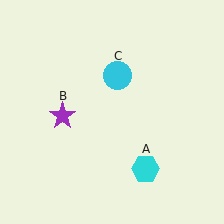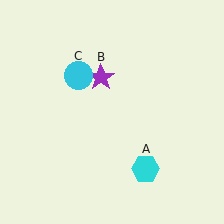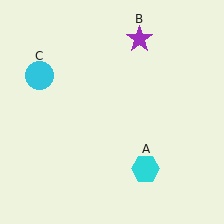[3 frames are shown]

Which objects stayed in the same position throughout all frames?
Cyan hexagon (object A) remained stationary.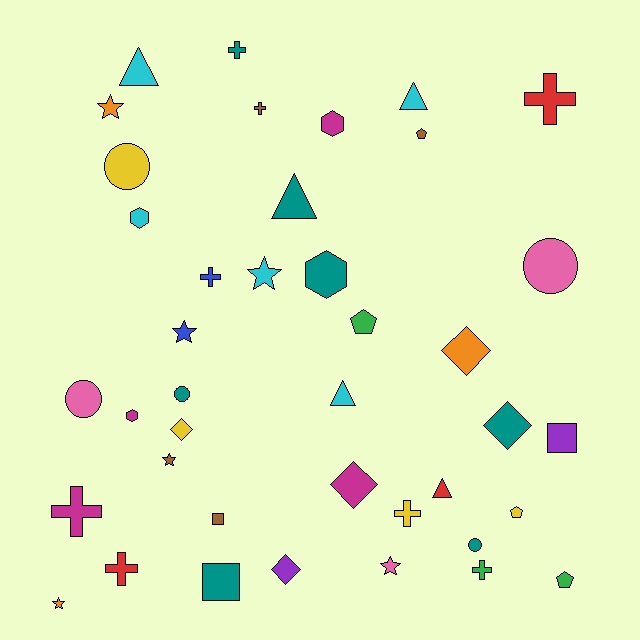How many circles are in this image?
There are 5 circles.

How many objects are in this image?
There are 40 objects.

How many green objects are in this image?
There are 3 green objects.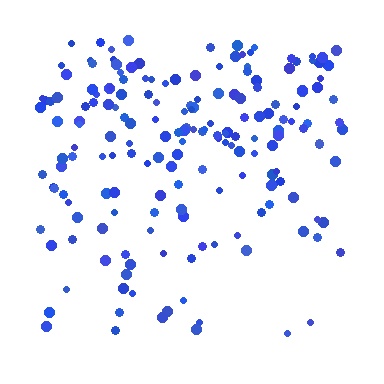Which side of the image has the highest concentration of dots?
The top.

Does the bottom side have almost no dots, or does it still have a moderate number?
Still a moderate number, just noticeably fewer than the top.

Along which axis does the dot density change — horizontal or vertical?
Vertical.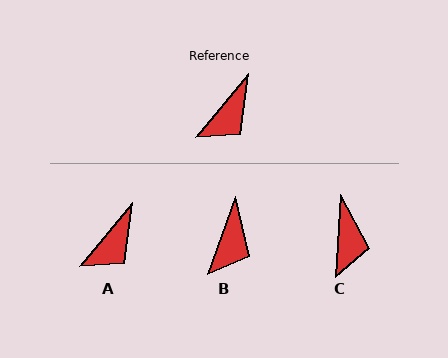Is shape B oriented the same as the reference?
No, it is off by about 20 degrees.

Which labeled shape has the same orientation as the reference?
A.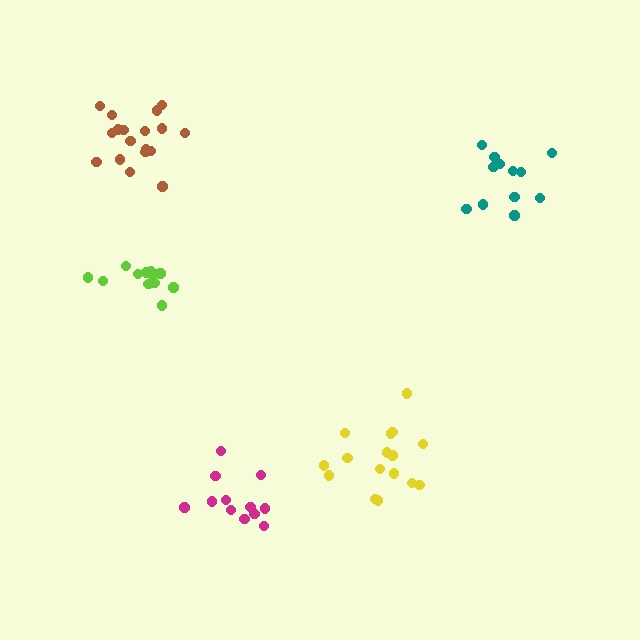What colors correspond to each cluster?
The clusters are colored: brown, magenta, lime, yellow, teal.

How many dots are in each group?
Group 1: 18 dots, Group 2: 12 dots, Group 3: 13 dots, Group 4: 16 dots, Group 5: 12 dots (71 total).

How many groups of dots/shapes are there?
There are 5 groups.